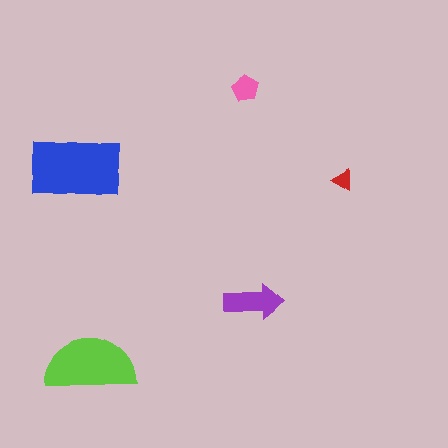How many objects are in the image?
There are 5 objects in the image.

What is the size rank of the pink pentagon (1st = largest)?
4th.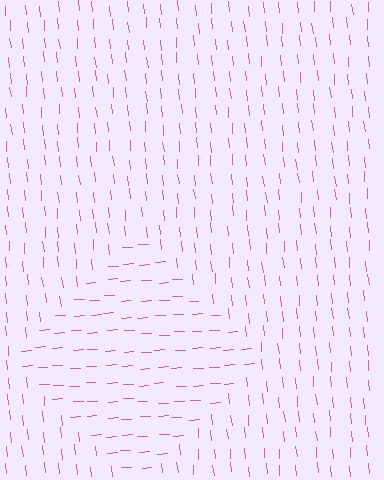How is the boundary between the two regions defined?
The boundary is defined purely by a change in line orientation (approximately 87 degrees difference). All lines are the same color and thickness.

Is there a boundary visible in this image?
Yes, there is a texture boundary formed by a change in line orientation.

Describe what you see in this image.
The image is filled with small pink line segments. A diamond region in the image has lines oriented differently from the surrounding lines, creating a visible texture boundary.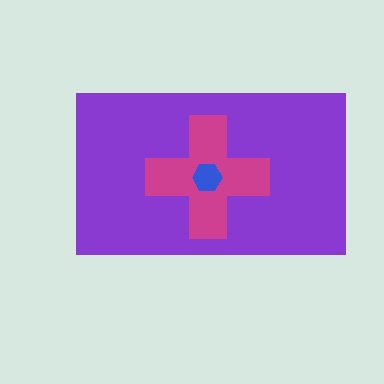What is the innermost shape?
The blue hexagon.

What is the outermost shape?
The purple rectangle.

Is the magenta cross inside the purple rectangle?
Yes.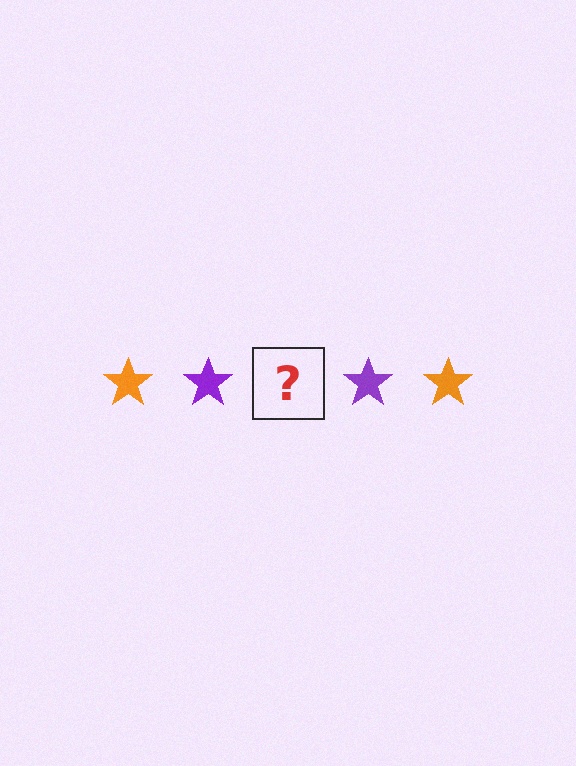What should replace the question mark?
The question mark should be replaced with an orange star.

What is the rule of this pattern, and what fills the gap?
The rule is that the pattern cycles through orange, purple stars. The gap should be filled with an orange star.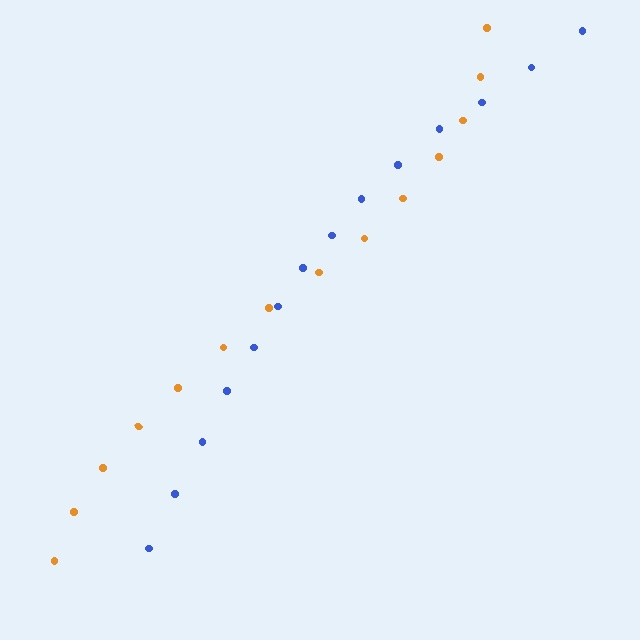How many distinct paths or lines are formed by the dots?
There are 2 distinct paths.